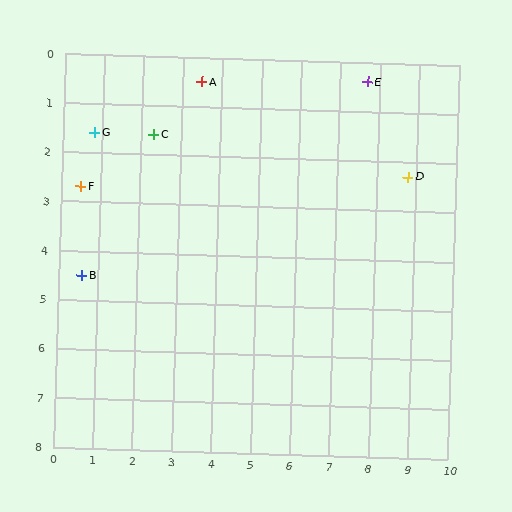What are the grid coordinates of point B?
Point B is at approximately (0.6, 4.5).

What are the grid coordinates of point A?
Point A is at approximately (3.5, 0.5).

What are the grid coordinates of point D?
Point D is at approximately (8.8, 2.3).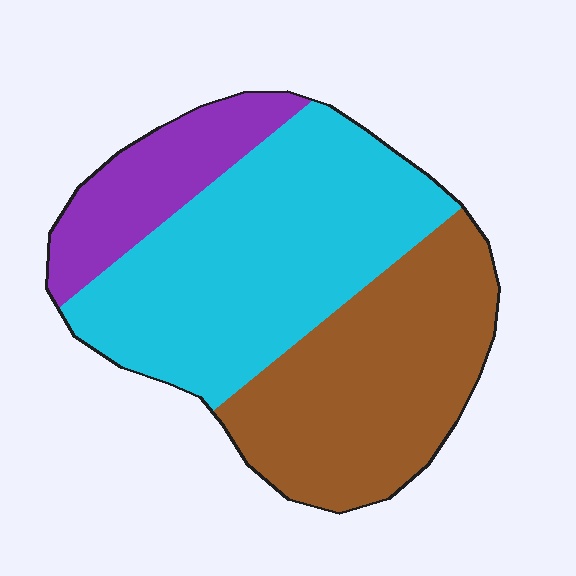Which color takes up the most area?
Cyan, at roughly 45%.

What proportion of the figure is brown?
Brown covers about 35% of the figure.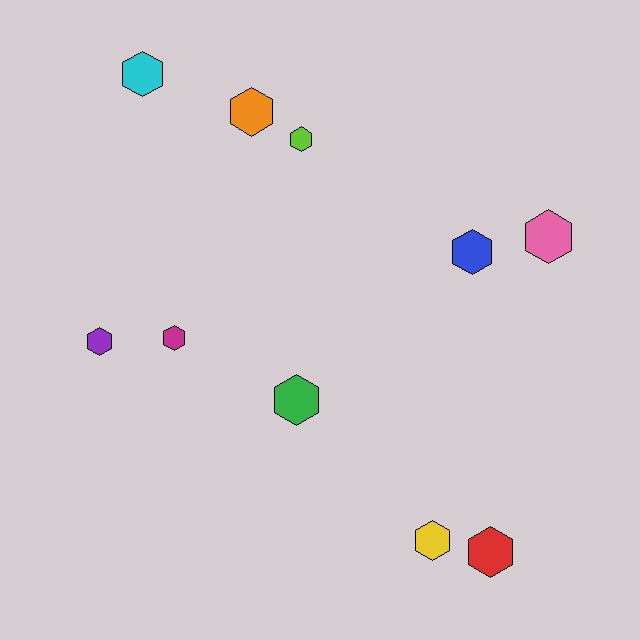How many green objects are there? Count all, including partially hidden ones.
There is 1 green object.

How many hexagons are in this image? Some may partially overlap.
There are 10 hexagons.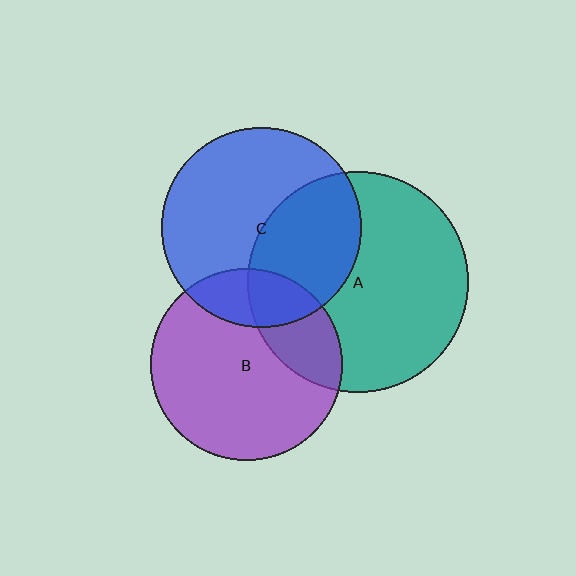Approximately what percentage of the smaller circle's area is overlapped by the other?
Approximately 20%.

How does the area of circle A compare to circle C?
Approximately 1.2 times.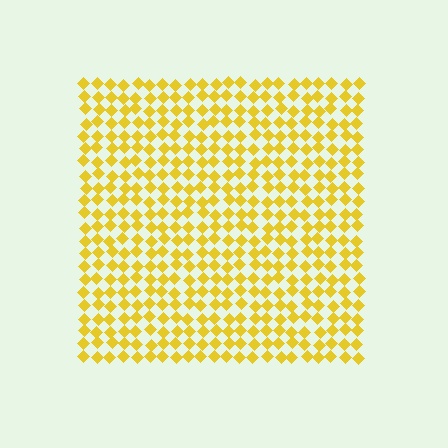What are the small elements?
The small elements are diamonds.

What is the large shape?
The large shape is a square.